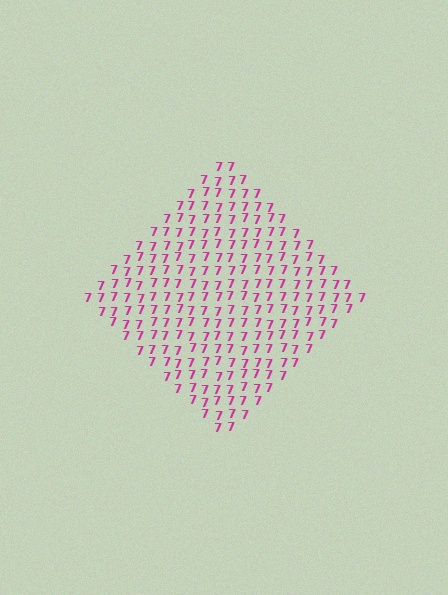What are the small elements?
The small elements are digit 7's.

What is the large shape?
The large shape is a diamond.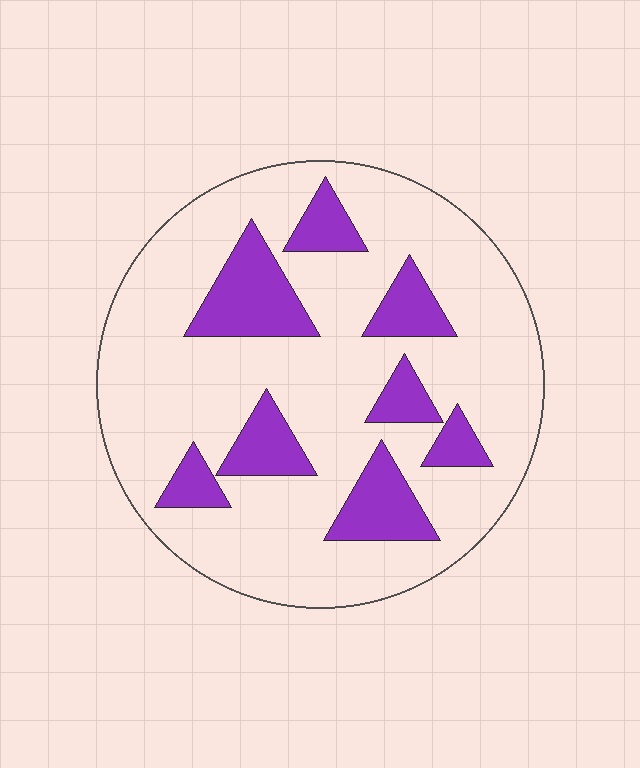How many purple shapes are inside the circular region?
8.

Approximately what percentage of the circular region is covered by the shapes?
Approximately 20%.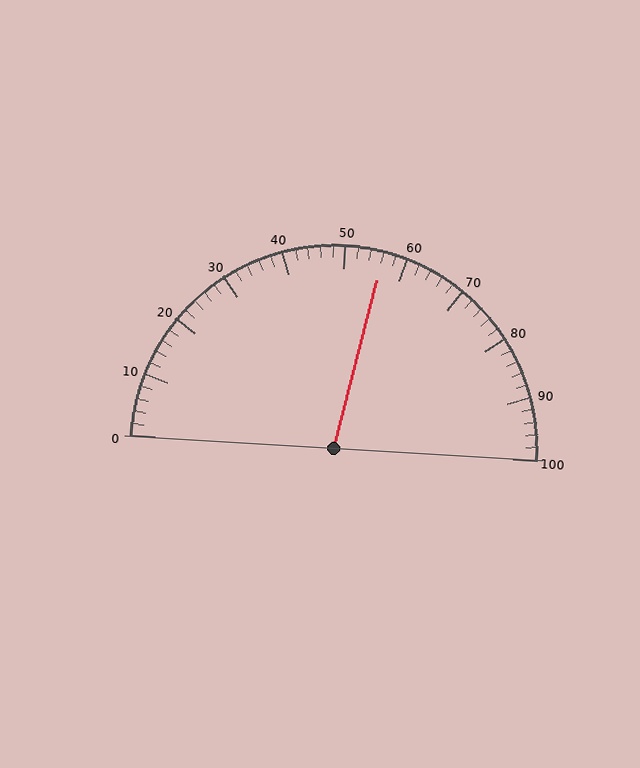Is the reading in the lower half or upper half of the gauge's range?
The reading is in the upper half of the range (0 to 100).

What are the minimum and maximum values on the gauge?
The gauge ranges from 0 to 100.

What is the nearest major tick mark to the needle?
The nearest major tick mark is 60.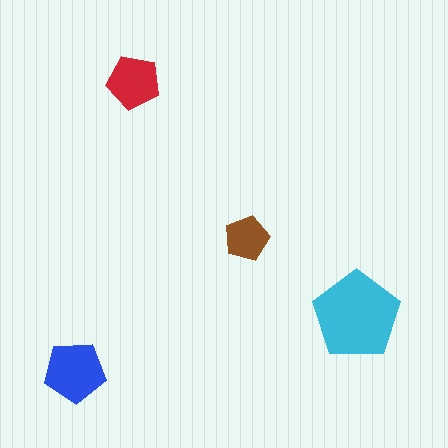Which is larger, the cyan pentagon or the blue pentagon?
The cyan one.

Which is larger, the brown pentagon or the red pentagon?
The red one.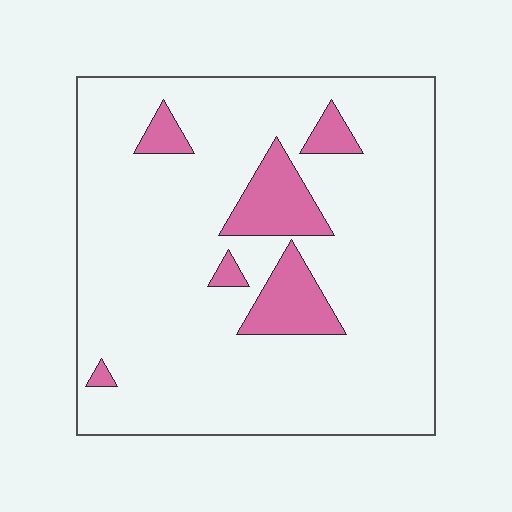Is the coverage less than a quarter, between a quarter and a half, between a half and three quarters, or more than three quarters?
Less than a quarter.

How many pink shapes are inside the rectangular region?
6.